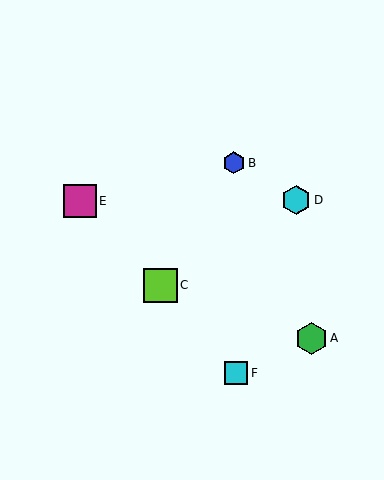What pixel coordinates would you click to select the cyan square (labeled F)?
Click at (236, 373) to select the cyan square F.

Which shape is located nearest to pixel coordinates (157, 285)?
The lime square (labeled C) at (160, 285) is nearest to that location.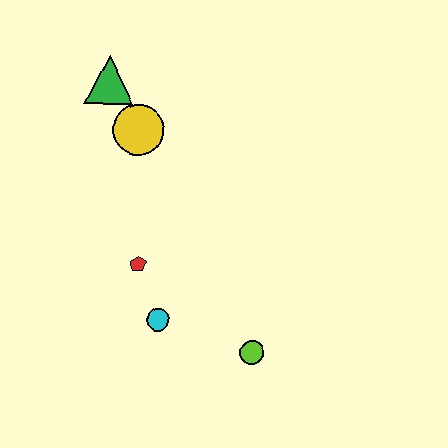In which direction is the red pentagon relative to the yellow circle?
The red pentagon is below the yellow circle.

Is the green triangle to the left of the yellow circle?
Yes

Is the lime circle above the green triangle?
No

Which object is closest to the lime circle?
The cyan circle is closest to the lime circle.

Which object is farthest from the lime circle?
The green triangle is farthest from the lime circle.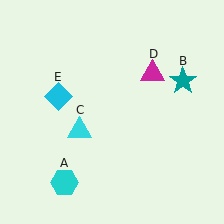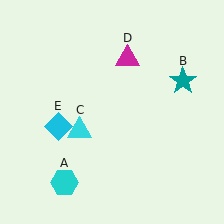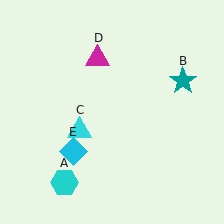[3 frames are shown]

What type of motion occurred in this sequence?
The magenta triangle (object D), cyan diamond (object E) rotated counterclockwise around the center of the scene.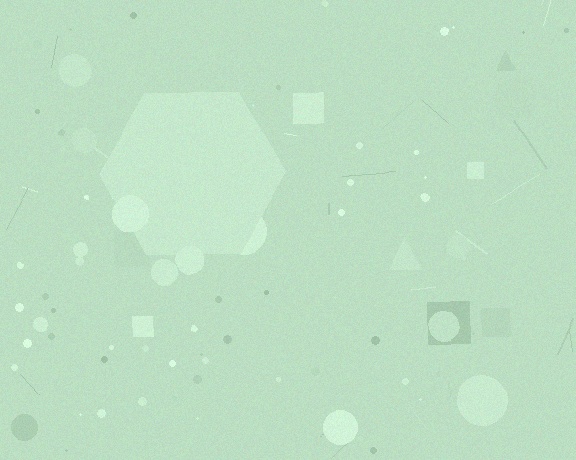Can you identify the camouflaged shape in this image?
The camouflaged shape is a hexagon.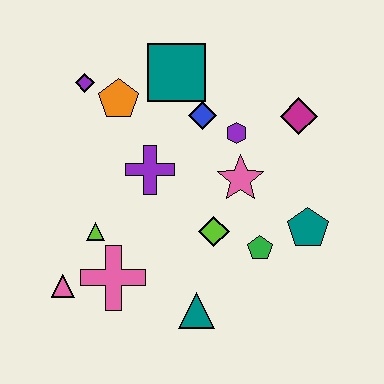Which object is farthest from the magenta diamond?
The pink triangle is farthest from the magenta diamond.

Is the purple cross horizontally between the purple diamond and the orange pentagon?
No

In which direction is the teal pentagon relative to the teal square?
The teal pentagon is below the teal square.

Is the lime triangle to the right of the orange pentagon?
No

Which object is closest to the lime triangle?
The pink cross is closest to the lime triangle.